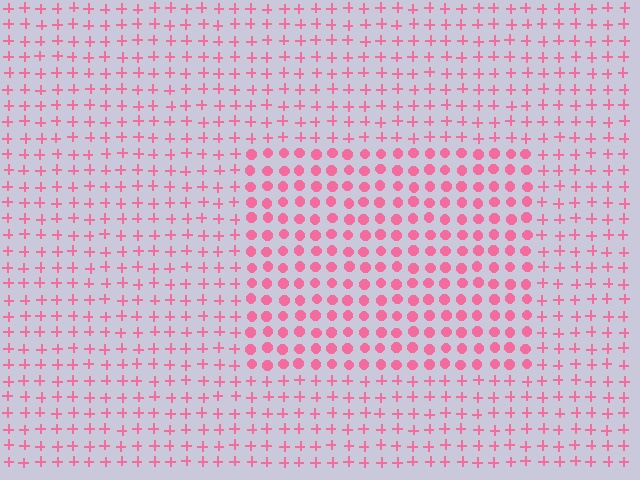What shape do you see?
I see a rectangle.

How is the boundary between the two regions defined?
The boundary is defined by a change in element shape: circles inside vs. plus signs outside. All elements share the same color and spacing.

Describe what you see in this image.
The image is filled with small pink elements arranged in a uniform grid. A rectangle-shaped region contains circles, while the surrounding area contains plus signs. The boundary is defined purely by the change in element shape.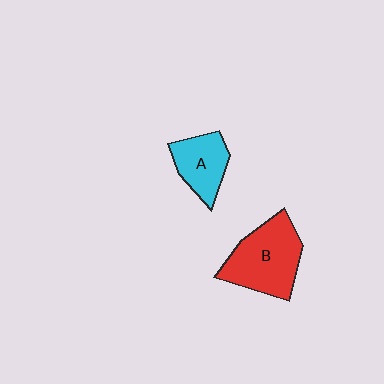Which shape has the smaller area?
Shape A (cyan).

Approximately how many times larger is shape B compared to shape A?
Approximately 1.6 times.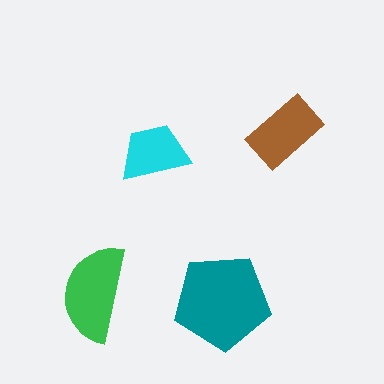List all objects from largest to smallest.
The teal pentagon, the green semicircle, the brown rectangle, the cyan trapezoid.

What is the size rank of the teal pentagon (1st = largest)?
1st.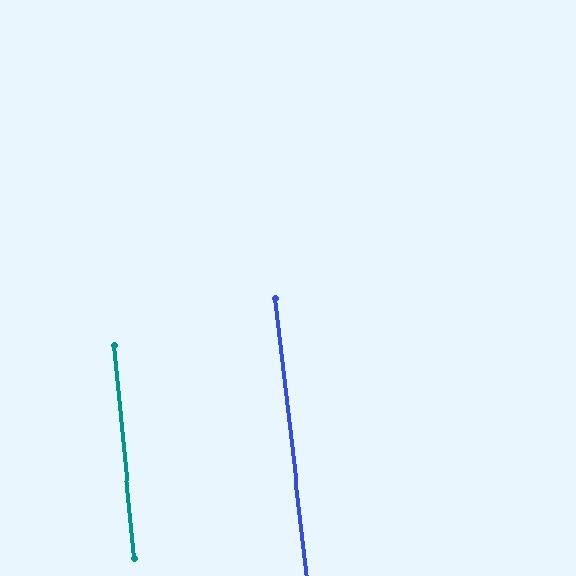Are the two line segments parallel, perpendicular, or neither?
Parallel — their directions differ by only 1.1°.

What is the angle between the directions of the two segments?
Approximately 1 degree.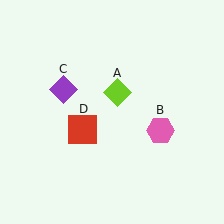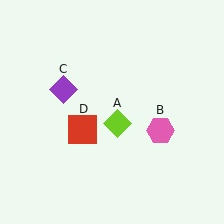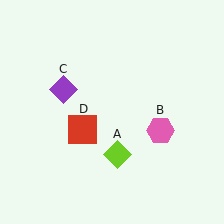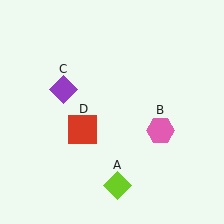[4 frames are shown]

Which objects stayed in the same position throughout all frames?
Pink hexagon (object B) and purple diamond (object C) and red square (object D) remained stationary.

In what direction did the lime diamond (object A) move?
The lime diamond (object A) moved down.